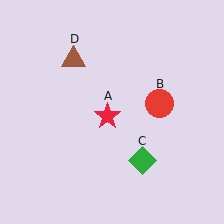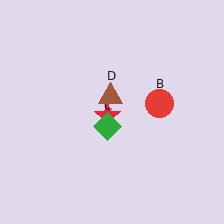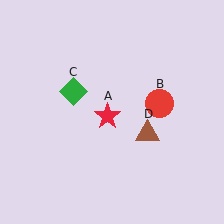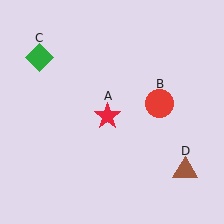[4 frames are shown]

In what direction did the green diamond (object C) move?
The green diamond (object C) moved up and to the left.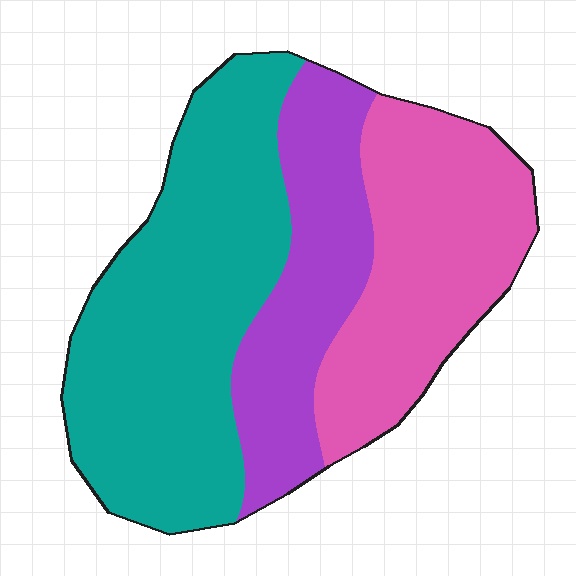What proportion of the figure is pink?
Pink takes up about one third (1/3) of the figure.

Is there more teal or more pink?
Teal.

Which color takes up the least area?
Purple, at roughly 25%.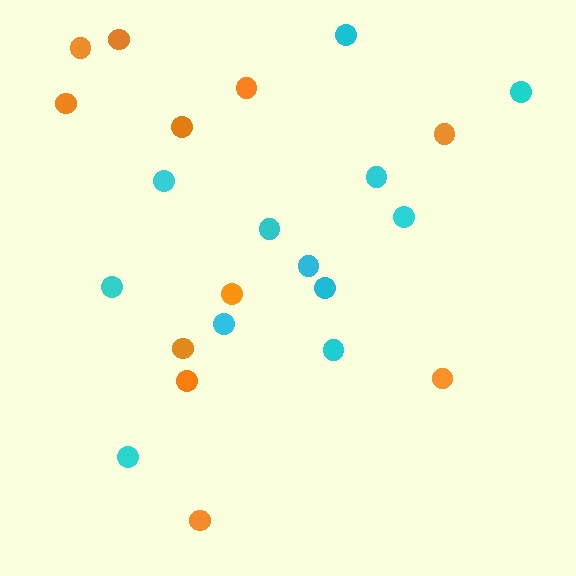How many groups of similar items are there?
There are 2 groups: one group of orange circles (11) and one group of cyan circles (12).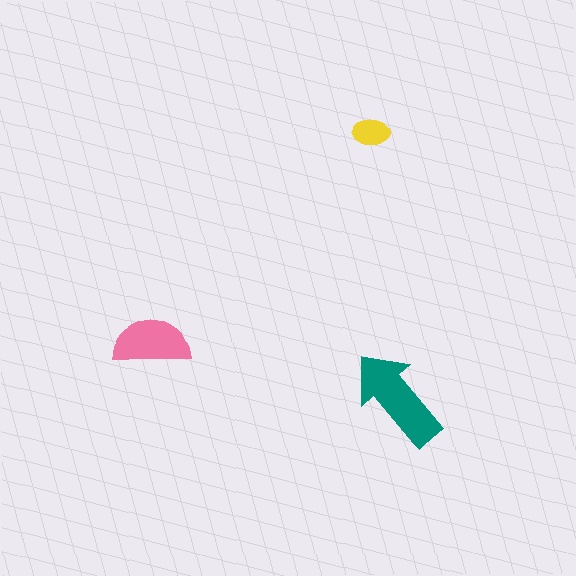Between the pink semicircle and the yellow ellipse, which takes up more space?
The pink semicircle.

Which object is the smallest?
The yellow ellipse.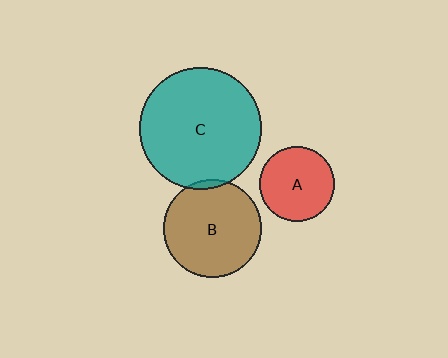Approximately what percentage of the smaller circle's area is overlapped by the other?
Approximately 5%.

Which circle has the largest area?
Circle C (teal).